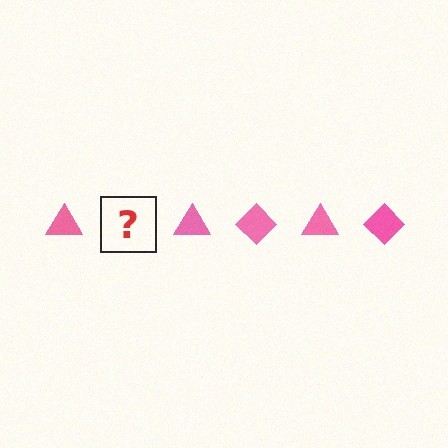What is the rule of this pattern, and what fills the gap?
The rule is that the pattern cycles through triangle, diamond shapes in pink. The gap should be filled with a pink diamond.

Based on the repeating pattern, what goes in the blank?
The blank should be a pink diamond.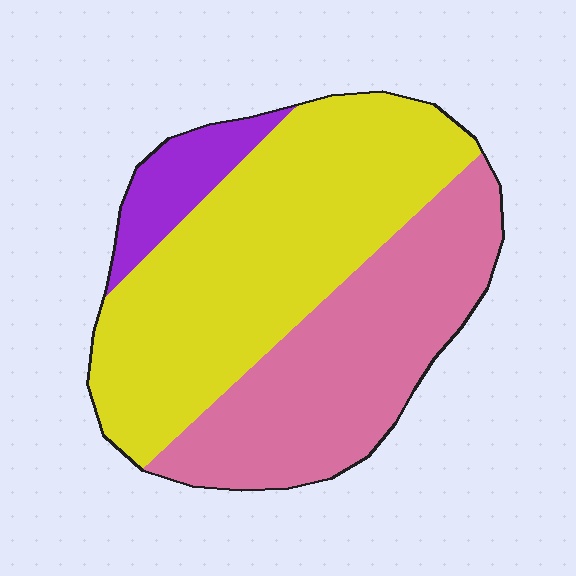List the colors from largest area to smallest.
From largest to smallest: yellow, pink, purple.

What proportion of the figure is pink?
Pink takes up between a third and a half of the figure.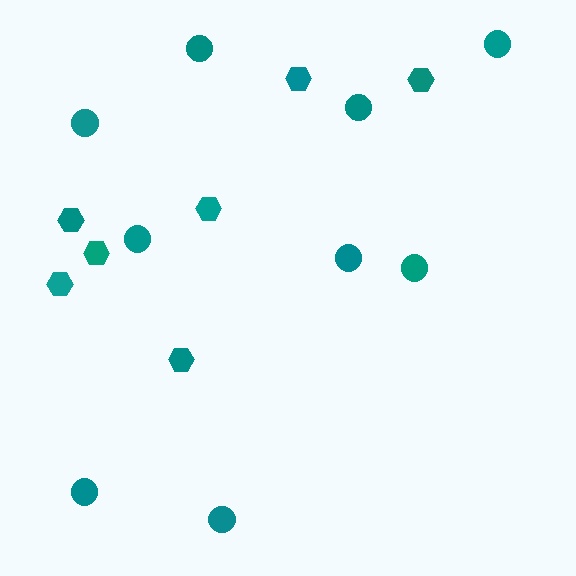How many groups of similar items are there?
There are 2 groups: one group of hexagons (7) and one group of circles (9).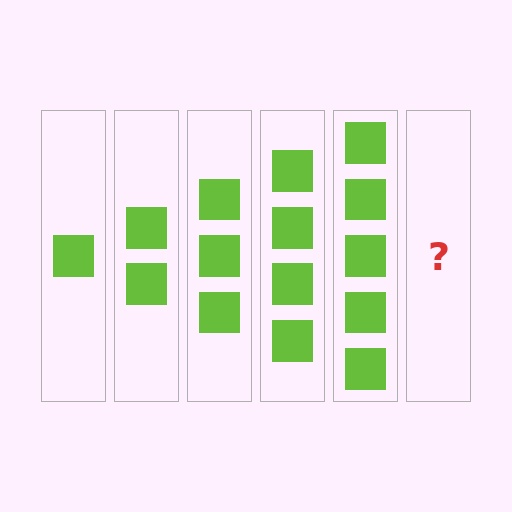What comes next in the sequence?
The next element should be 6 squares.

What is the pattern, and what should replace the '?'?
The pattern is that each step adds one more square. The '?' should be 6 squares.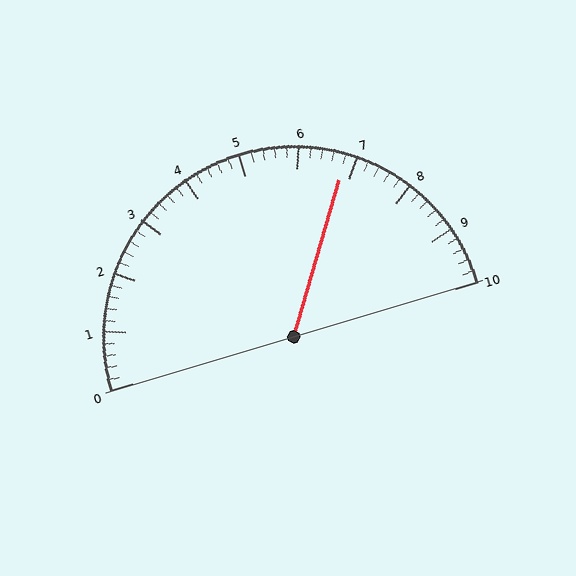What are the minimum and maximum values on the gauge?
The gauge ranges from 0 to 10.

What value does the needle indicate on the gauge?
The needle indicates approximately 6.8.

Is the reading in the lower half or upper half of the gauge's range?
The reading is in the upper half of the range (0 to 10).